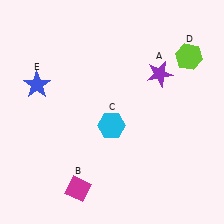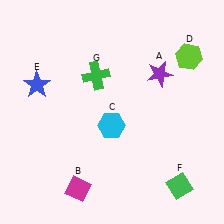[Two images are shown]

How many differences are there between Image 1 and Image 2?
There are 2 differences between the two images.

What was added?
A green diamond (F), a green cross (G) were added in Image 2.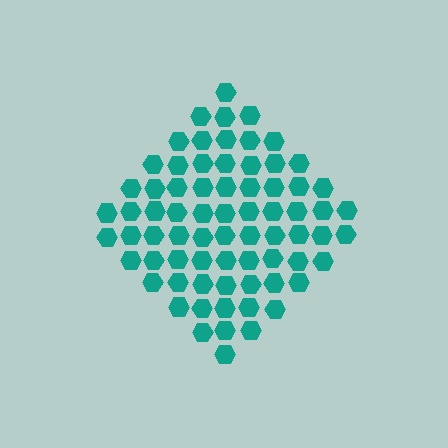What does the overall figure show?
The overall figure shows a diamond.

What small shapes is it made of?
It is made of small hexagons.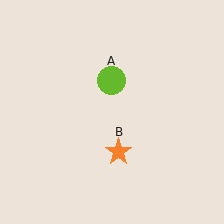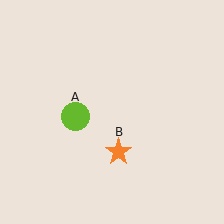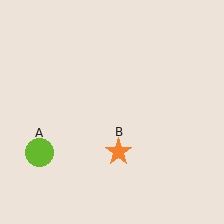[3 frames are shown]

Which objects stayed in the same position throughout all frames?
Orange star (object B) remained stationary.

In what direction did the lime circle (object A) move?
The lime circle (object A) moved down and to the left.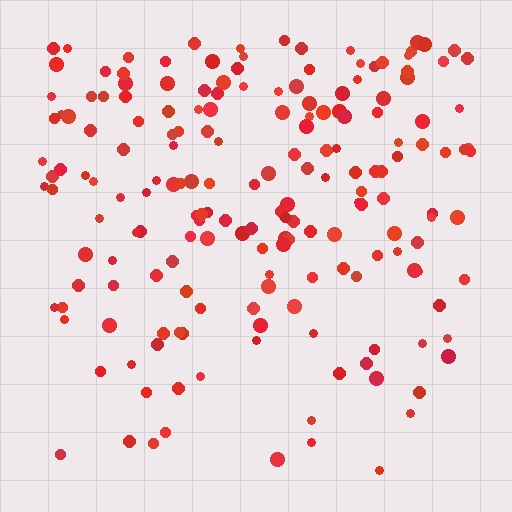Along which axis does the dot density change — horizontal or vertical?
Vertical.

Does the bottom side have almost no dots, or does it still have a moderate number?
Still a moderate number, just noticeably fewer than the top.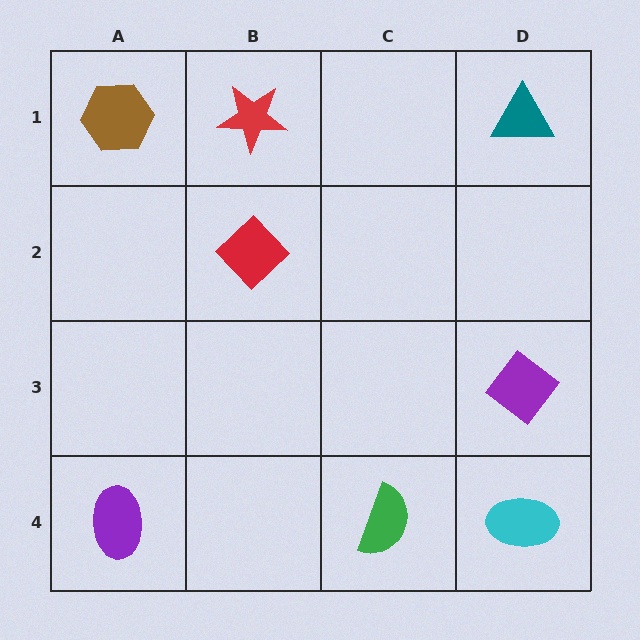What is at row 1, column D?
A teal triangle.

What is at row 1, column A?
A brown hexagon.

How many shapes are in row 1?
3 shapes.